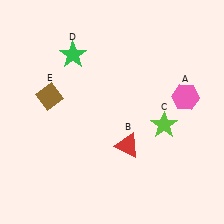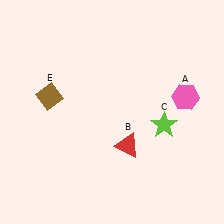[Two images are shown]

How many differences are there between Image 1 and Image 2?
There is 1 difference between the two images.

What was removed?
The green star (D) was removed in Image 2.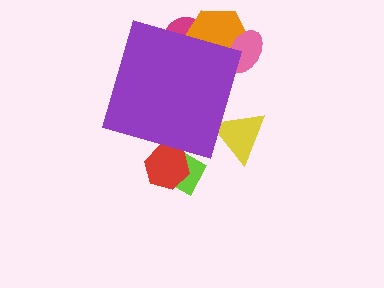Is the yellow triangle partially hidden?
Yes, the yellow triangle is partially hidden behind the purple diamond.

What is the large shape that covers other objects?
A purple diamond.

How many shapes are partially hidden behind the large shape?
6 shapes are partially hidden.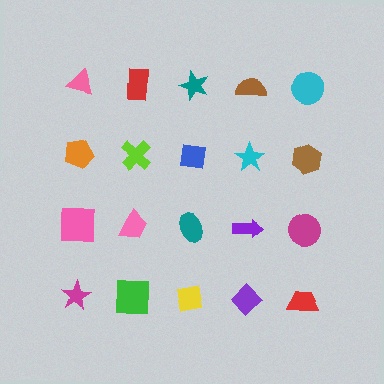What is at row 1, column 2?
A red rectangle.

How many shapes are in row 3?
5 shapes.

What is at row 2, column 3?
A blue square.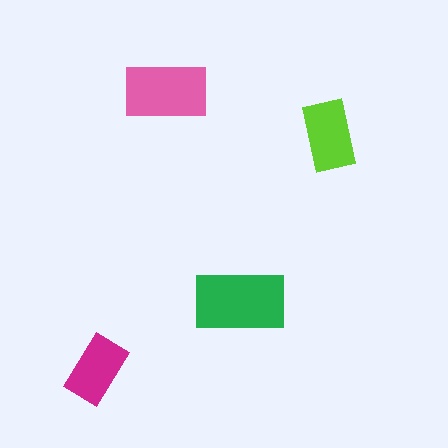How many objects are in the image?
There are 4 objects in the image.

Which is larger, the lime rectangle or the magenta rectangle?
The lime one.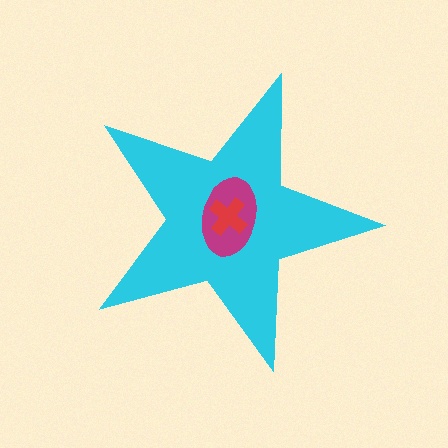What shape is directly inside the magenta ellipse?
The red cross.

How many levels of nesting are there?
3.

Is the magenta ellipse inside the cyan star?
Yes.